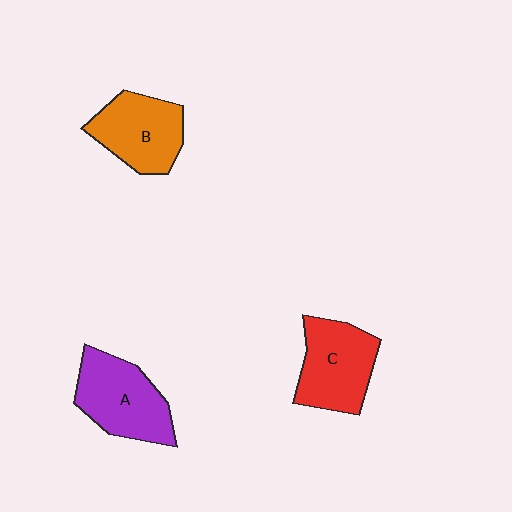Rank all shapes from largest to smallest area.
From largest to smallest: A (purple), C (red), B (orange).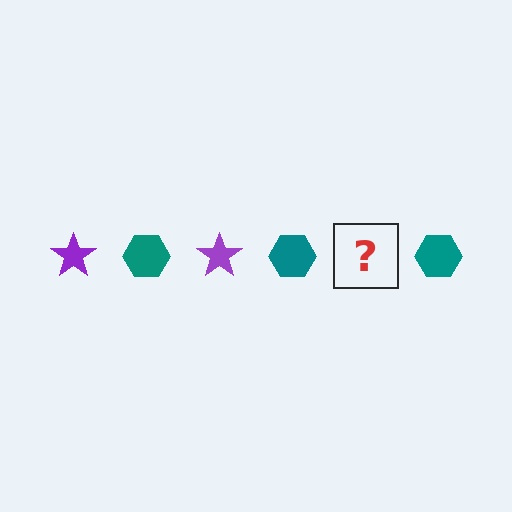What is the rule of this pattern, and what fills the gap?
The rule is that the pattern alternates between purple star and teal hexagon. The gap should be filled with a purple star.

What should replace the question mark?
The question mark should be replaced with a purple star.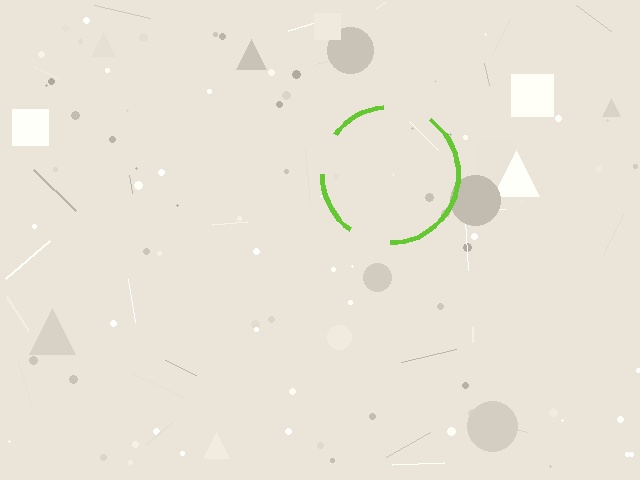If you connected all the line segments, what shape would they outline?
They would outline a circle.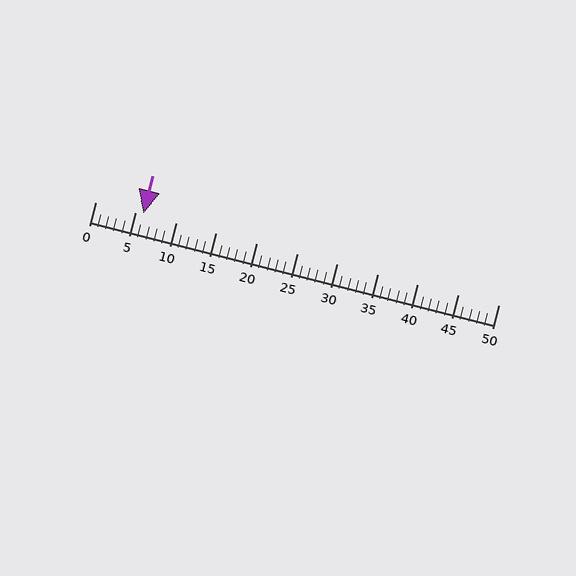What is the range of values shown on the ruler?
The ruler shows values from 0 to 50.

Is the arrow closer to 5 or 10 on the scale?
The arrow is closer to 5.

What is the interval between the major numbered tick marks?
The major tick marks are spaced 5 units apart.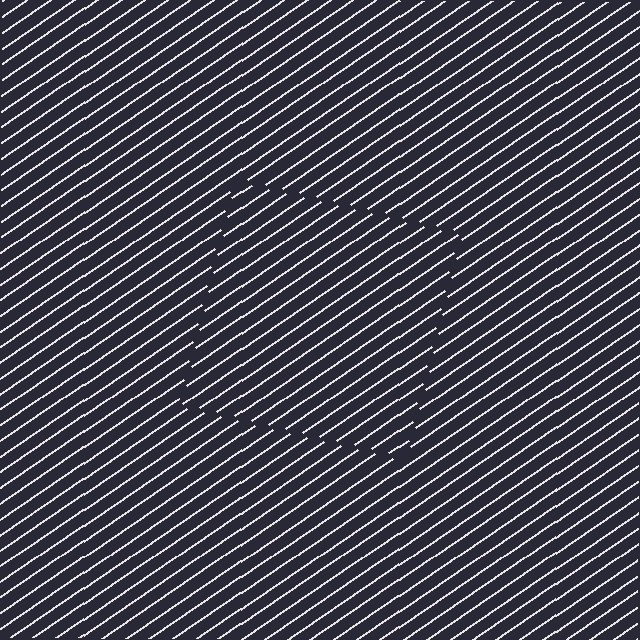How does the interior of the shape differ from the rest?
The interior of the shape contains the same grating, shifted by half a period — the contour is defined by the phase discontinuity where line-ends from the inner and outer gratings abut.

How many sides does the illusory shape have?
4 sides — the line-ends trace a square.